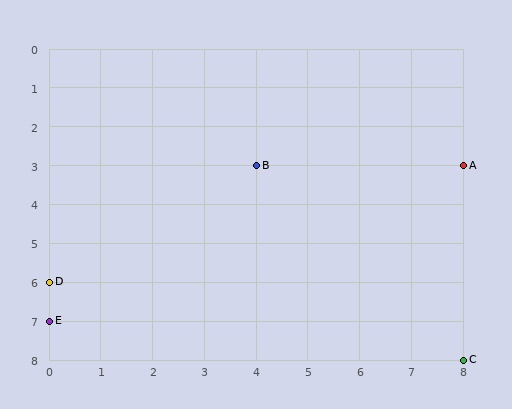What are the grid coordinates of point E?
Point E is at grid coordinates (0, 7).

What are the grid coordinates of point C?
Point C is at grid coordinates (8, 8).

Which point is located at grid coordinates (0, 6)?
Point D is at (0, 6).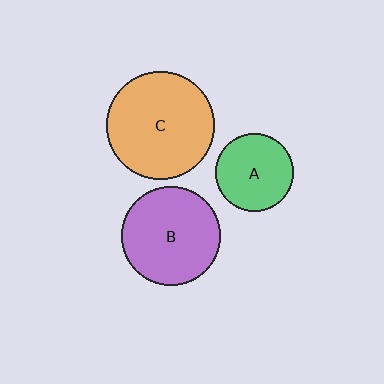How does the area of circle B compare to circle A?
Approximately 1.6 times.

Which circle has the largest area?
Circle C (orange).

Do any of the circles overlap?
No, none of the circles overlap.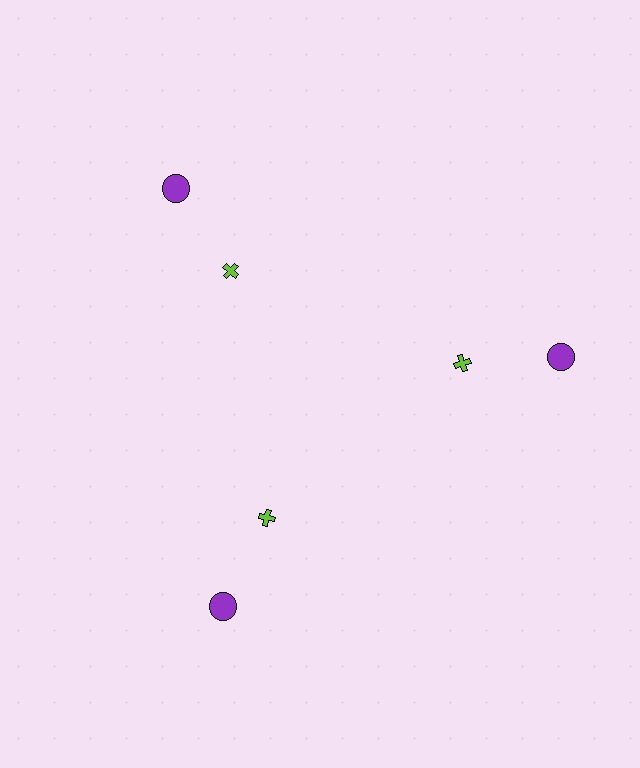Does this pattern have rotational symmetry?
Yes, this pattern has 3-fold rotational symmetry. It looks the same after rotating 120 degrees around the center.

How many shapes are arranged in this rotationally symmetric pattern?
There are 6 shapes, arranged in 3 groups of 2.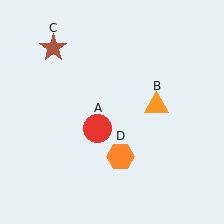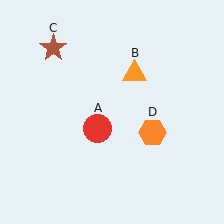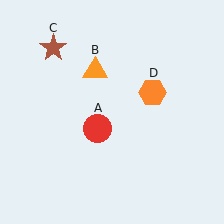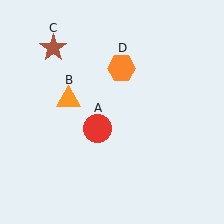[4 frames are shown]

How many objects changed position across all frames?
2 objects changed position: orange triangle (object B), orange hexagon (object D).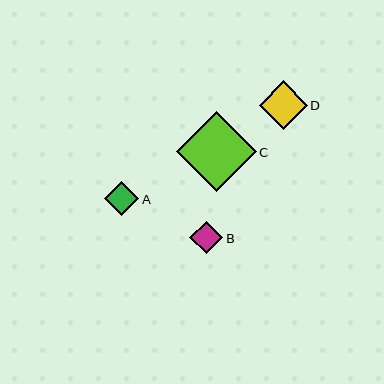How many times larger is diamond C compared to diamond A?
Diamond C is approximately 2.3 times the size of diamond A.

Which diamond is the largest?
Diamond C is the largest with a size of approximately 80 pixels.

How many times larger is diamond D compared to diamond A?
Diamond D is approximately 1.4 times the size of diamond A.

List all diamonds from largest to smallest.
From largest to smallest: C, D, A, B.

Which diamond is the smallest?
Diamond B is the smallest with a size of approximately 33 pixels.